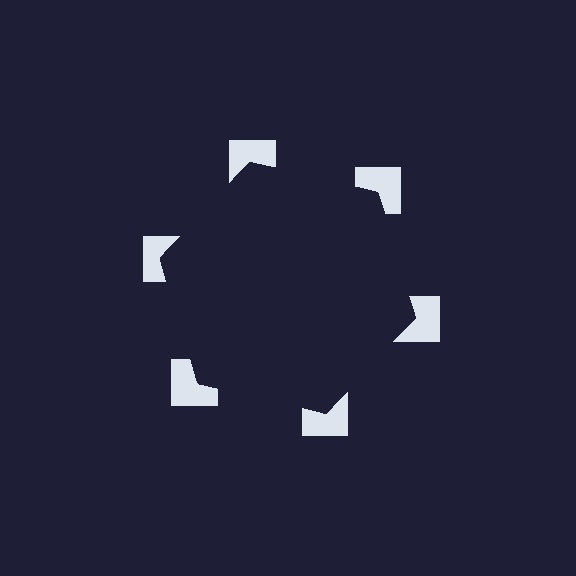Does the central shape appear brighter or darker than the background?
It typically appears slightly darker than the background, even though no actual brightness change is drawn.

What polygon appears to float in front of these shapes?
An illusory hexagon — its edges are inferred from the aligned wedge cuts in the notched squares, not physically drawn.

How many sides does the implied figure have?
6 sides.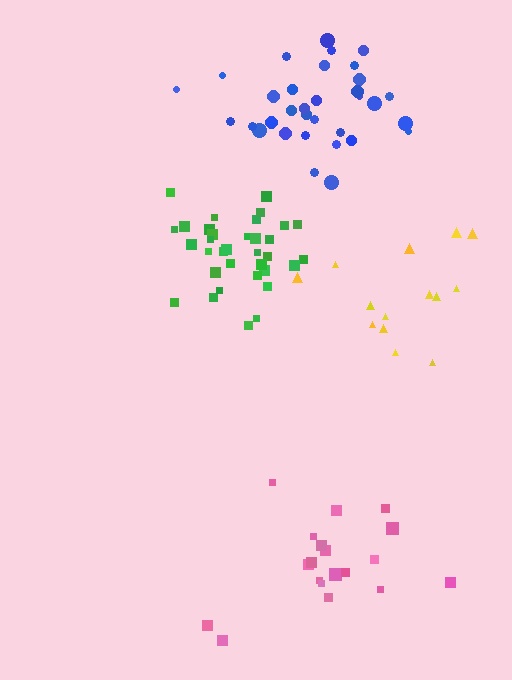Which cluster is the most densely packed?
Green.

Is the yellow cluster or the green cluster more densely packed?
Green.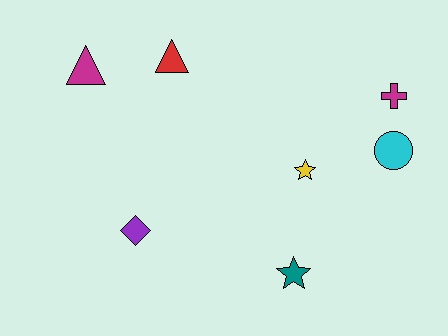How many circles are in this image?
There is 1 circle.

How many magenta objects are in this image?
There are 2 magenta objects.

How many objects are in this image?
There are 7 objects.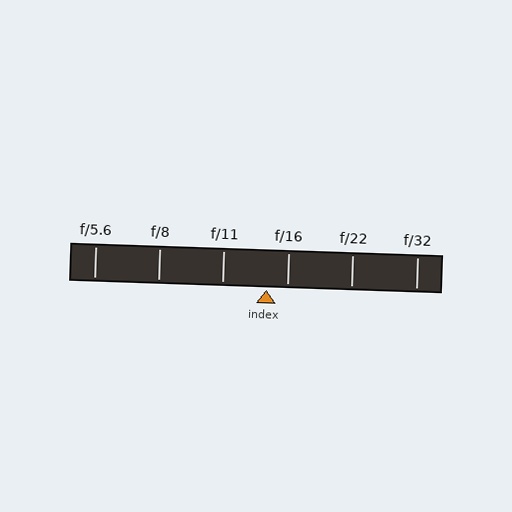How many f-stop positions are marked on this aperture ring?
There are 6 f-stop positions marked.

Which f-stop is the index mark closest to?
The index mark is closest to f/16.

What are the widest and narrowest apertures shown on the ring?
The widest aperture shown is f/5.6 and the narrowest is f/32.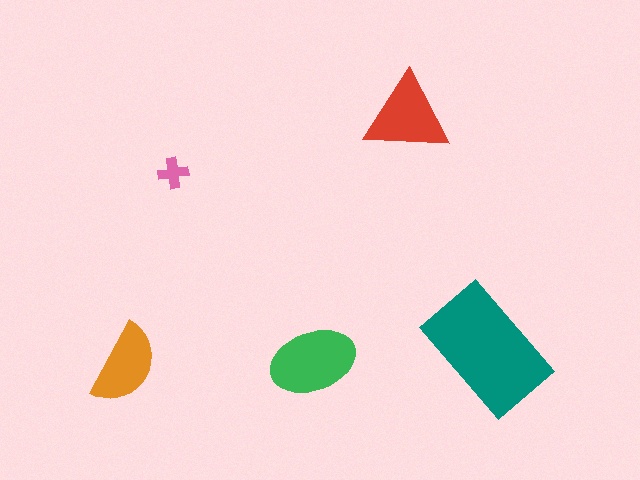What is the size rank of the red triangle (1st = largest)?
3rd.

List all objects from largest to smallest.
The teal rectangle, the green ellipse, the red triangle, the orange semicircle, the pink cross.